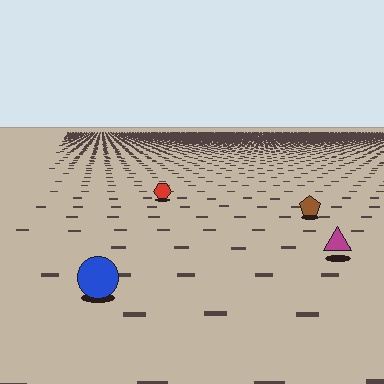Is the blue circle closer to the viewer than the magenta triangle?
Yes. The blue circle is closer — you can tell from the texture gradient: the ground texture is coarser near it.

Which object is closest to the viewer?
The blue circle is closest. The texture marks near it are larger and more spread out.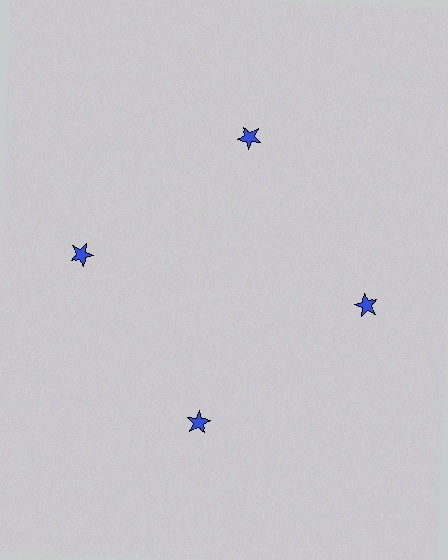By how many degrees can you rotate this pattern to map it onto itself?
The pattern maps onto itself every 90 degrees of rotation.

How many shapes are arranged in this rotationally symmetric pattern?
There are 4 shapes, arranged in 4 groups of 1.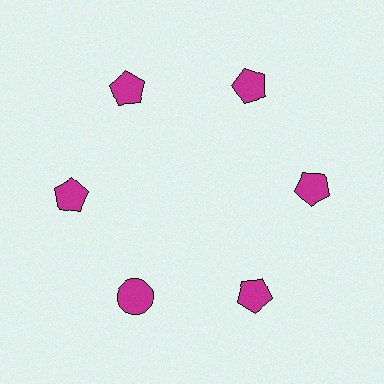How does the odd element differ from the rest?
It has a different shape: circle instead of pentagon.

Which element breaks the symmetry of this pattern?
The magenta circle at roughly the 7 o'clock position breaks the symmetry. All other shapes are magenta pentagons.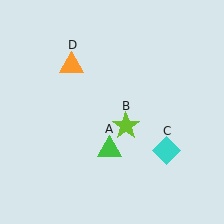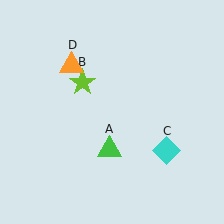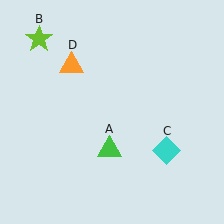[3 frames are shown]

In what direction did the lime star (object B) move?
The lime star (object B) moved up and to the left.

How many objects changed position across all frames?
1 object changed position: lime star (object B).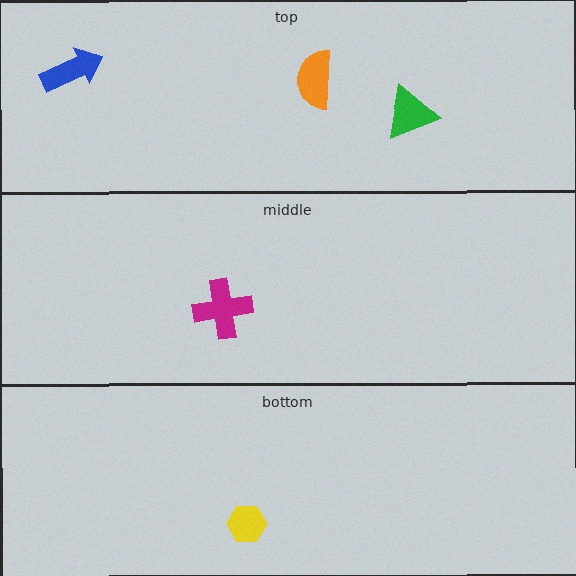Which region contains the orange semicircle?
The top region.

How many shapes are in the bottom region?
1.